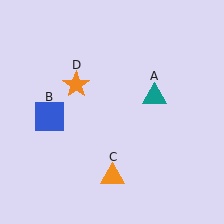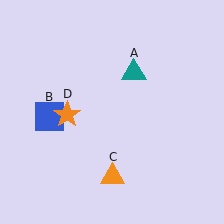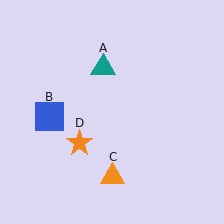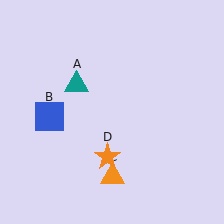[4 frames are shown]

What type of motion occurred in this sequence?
The teal triangle (object A), orange star (object D) rotated counterclockwise around the center of the scene.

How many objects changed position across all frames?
2 objects changed position: teal triangle (object A), orange star (object D).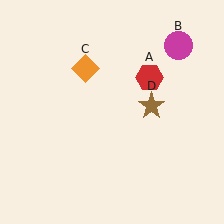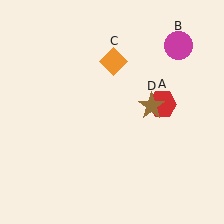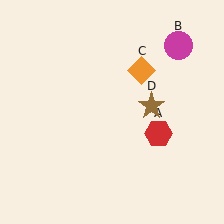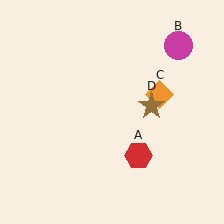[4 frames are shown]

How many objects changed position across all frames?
2 objects changed position: red hexagon (object A), orange diamond (object C).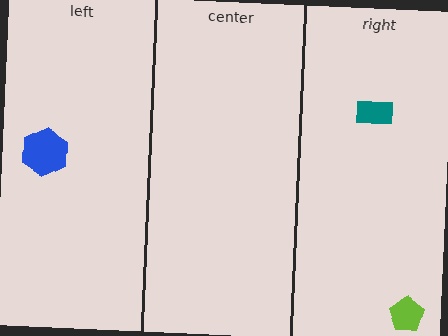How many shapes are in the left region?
1.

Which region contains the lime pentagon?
The right region.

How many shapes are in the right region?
2.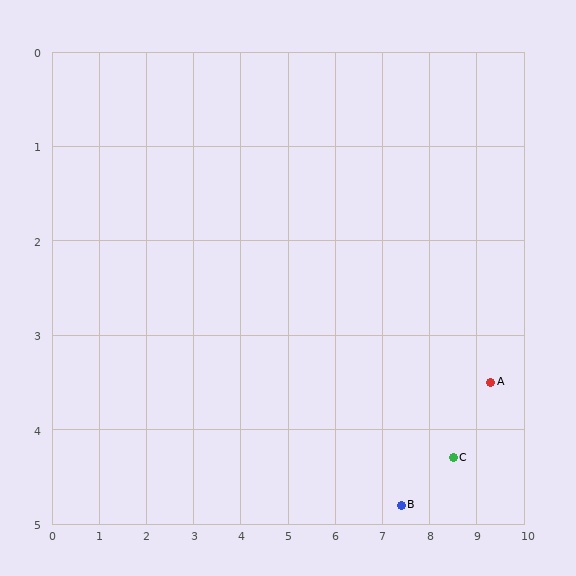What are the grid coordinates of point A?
Point A is at approximately (9.3, 3.5).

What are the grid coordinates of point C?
Point C is at approximately (8.5, 4.3).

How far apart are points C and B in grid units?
Points C and B are about 1.2 grid units apart.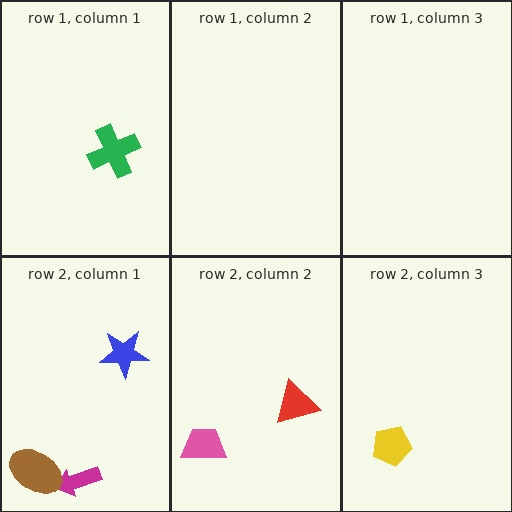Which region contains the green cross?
The row 1, column 1 region.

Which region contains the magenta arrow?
The row 2, column 1 region.